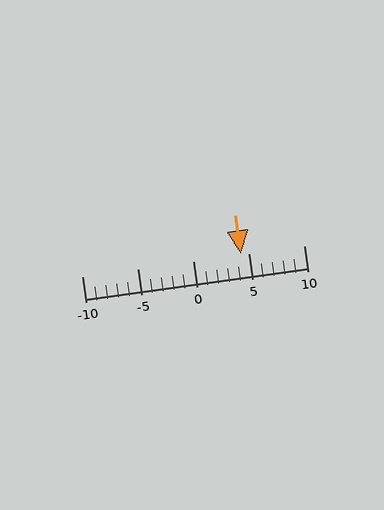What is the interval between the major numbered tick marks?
The major tick marks are spaced 5 units apart.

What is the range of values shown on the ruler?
The ruler shows values from -10 to 10.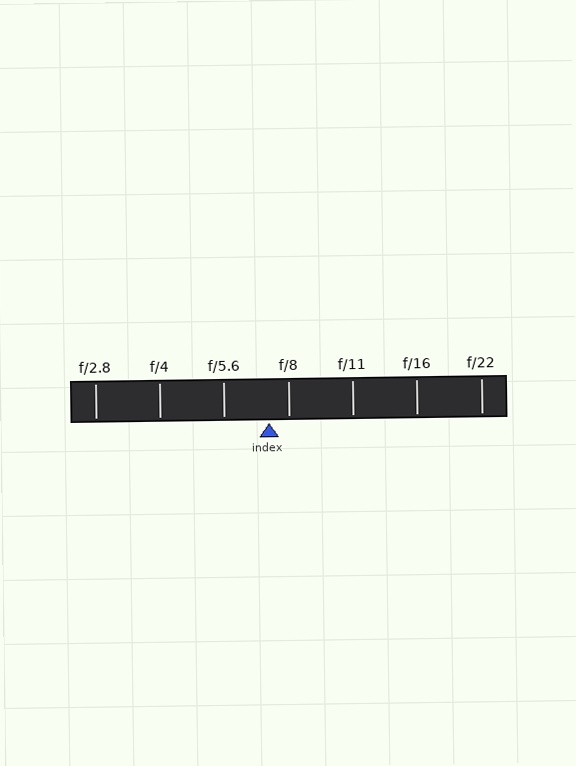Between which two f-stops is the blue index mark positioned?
The index mark is between f/5.6 and f/8.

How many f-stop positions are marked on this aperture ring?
There are 7 f-stop positions marked.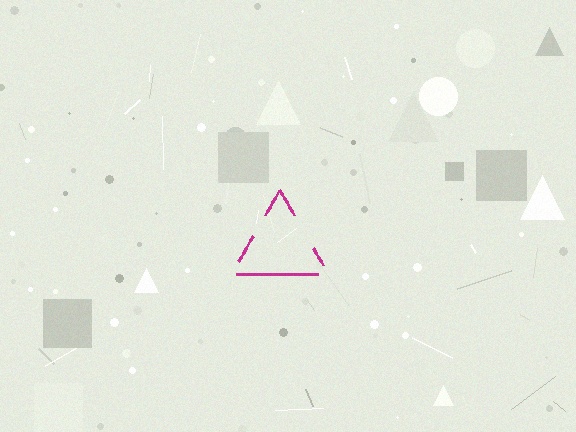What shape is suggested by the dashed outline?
The dashed outline suggests a triangle.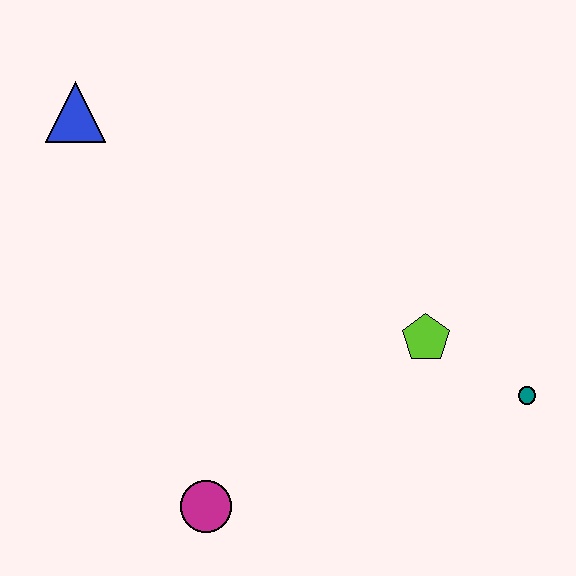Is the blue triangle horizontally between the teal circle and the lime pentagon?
No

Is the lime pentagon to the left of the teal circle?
Yes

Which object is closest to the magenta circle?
The lime pentagon is closest to the magenta circle.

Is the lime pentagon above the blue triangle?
No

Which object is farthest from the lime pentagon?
The blue triangle is farthest from the lime pentagon.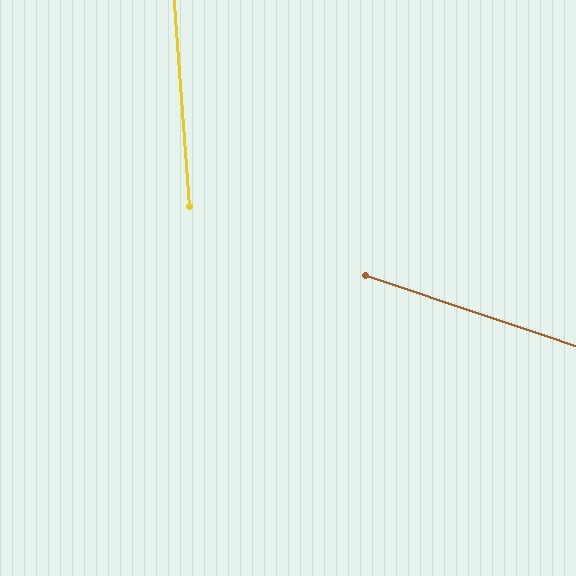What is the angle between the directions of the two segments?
Approximately 67 degrees.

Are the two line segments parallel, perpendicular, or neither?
Neither parallel nor perpendicular — they differ by about 67°.